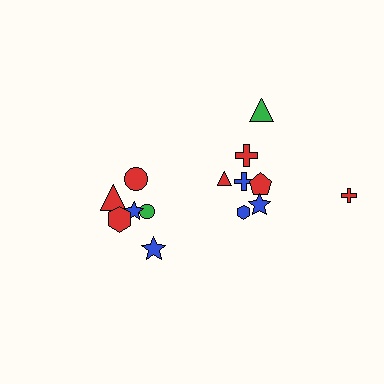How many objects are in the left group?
There are 6 objects.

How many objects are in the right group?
There are 8 objects.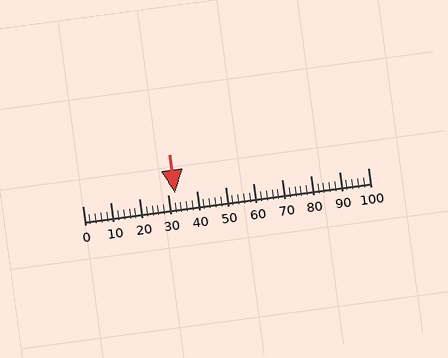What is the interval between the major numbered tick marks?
The major tick marks are spaced 10 units apart.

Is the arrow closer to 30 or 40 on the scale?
The arrow is closer to 30.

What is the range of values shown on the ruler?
The ruler shows values from 0 to 100.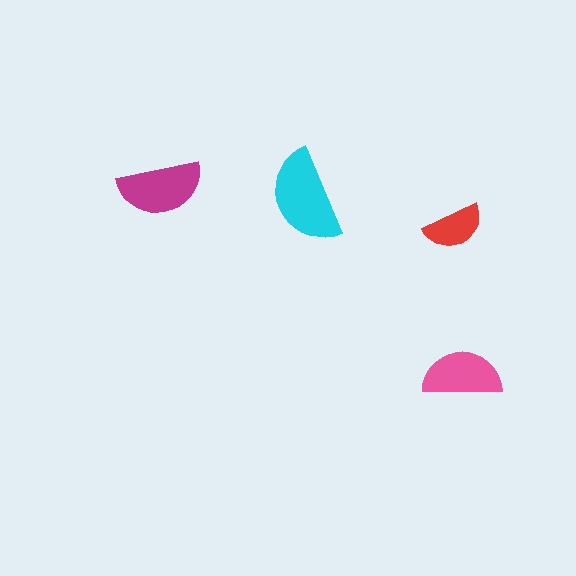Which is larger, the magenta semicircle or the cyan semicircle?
The cyan one.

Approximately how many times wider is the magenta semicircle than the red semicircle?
About 1.5 times wider.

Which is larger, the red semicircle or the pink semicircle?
The pink one.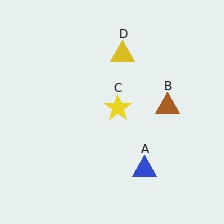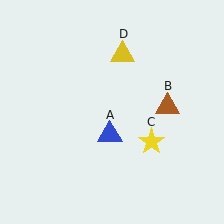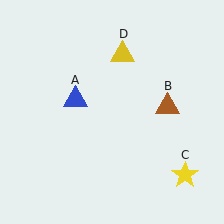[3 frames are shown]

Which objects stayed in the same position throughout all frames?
Brown triangle (object B) and yellow triangle (object D) remained stationary.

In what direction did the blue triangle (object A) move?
The blue triangle (object A) moved up and to the left.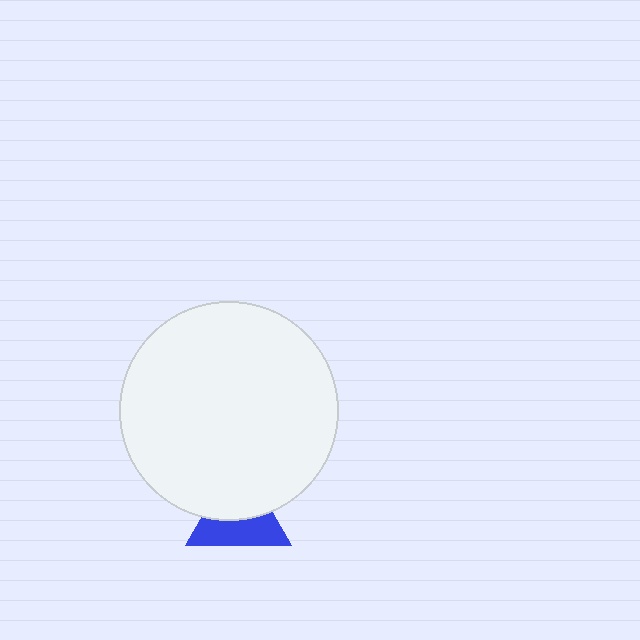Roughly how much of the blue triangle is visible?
About half of it is visible (roughly 50%).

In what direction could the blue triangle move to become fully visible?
The blue triangle could move down. That would shift it out from behind the white circle entirely.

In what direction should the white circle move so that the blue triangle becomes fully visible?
The white circle should move up. That is the shortest direction to clear the overlap and leave the blue triangle fully visible.